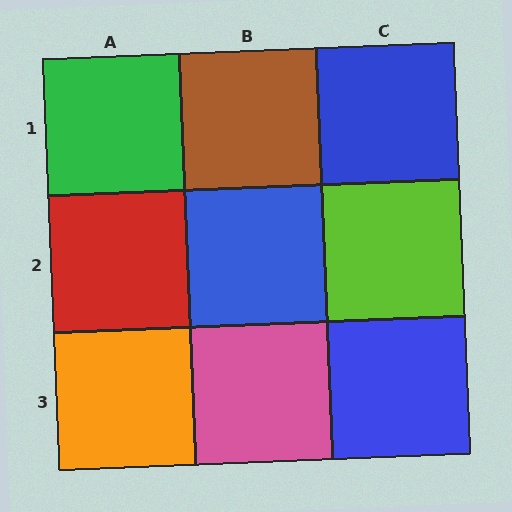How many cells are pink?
1 cell is pink.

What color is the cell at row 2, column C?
Lime.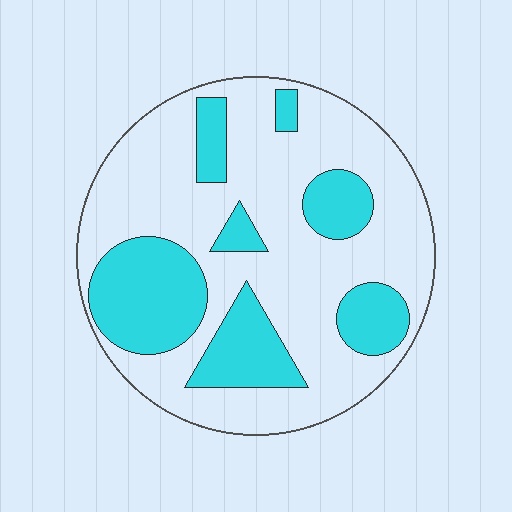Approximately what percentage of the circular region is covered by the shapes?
Approximately 30%.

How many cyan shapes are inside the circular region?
7.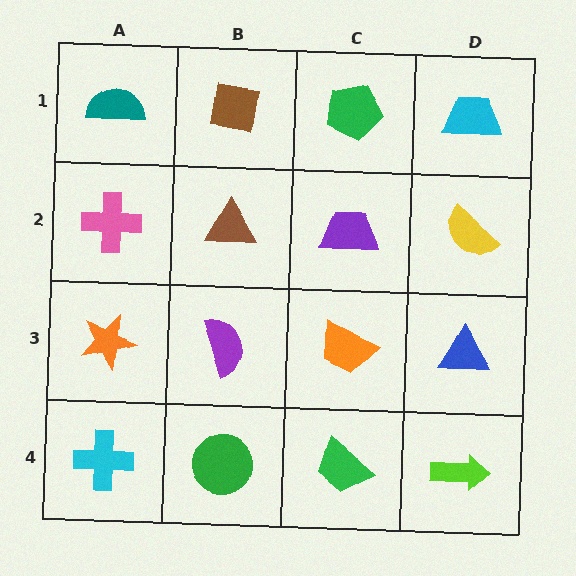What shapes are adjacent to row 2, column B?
A brown square (row 1, column B), a purple semicircle (row 3, column B), a pink cross (row 2, column A), a purple trapezoid (row 2, column C).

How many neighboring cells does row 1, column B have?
3.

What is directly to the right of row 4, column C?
A lime arrow.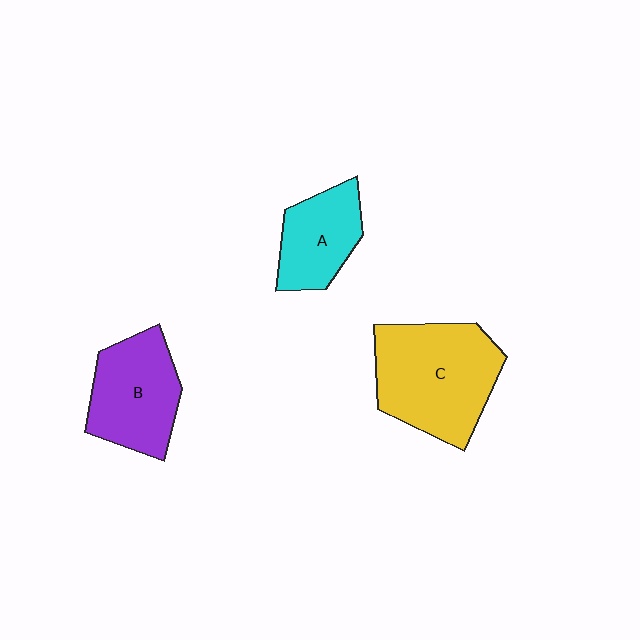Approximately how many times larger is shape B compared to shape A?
Approximately 1.3 times.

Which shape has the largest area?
Shape C (yellow).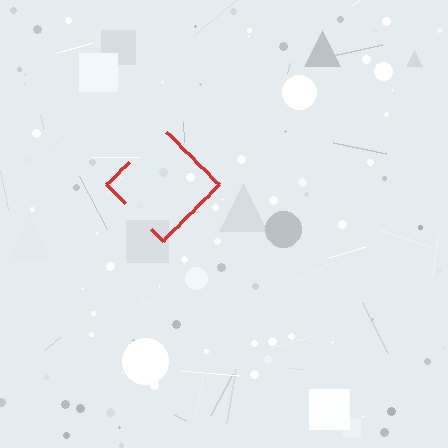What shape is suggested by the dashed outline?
The dashed outline suggests a diamond.